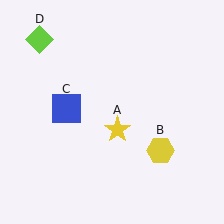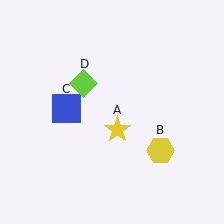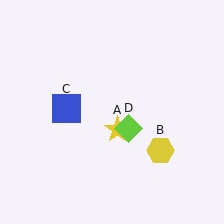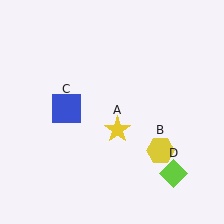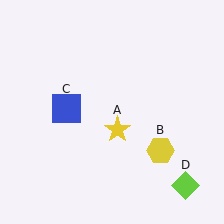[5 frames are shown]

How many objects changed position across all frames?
1 object changed position: lime diamond (object D).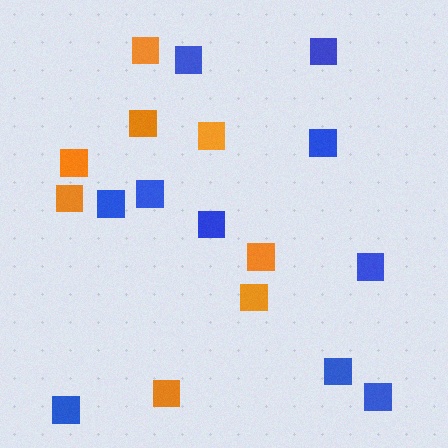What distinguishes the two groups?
There are 2 groups: one group of blue squares (10) and one group of orange squares (8).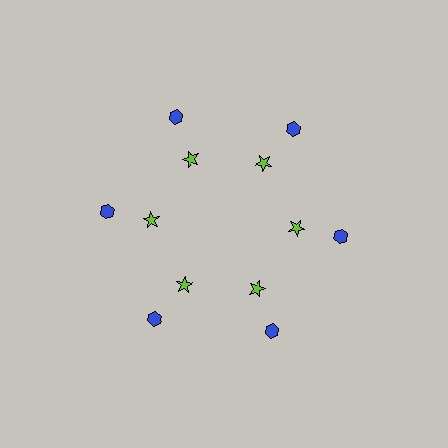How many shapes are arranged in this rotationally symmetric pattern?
There are 12 shapes, arranged in 6 groups of 2.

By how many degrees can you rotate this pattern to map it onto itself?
The pattern maps onto itself every 60 degrees of rotation.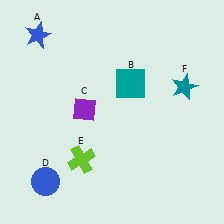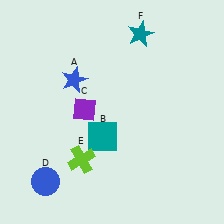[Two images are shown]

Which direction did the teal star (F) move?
The teal star (F) moved up.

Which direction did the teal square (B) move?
The teal square (B) moved down.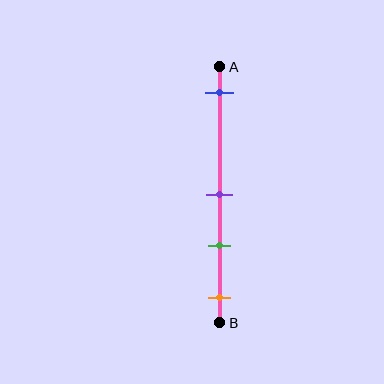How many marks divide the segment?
There are 4 marks dividing the segment.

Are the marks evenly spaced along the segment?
No, the marks are not evenly spaced.